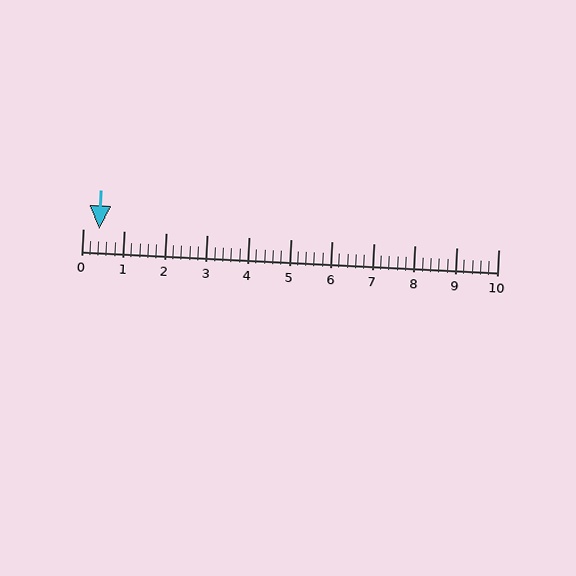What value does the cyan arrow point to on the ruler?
The cyan arrow points to approximately 0.4.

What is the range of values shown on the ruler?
The ruler shows values from 0 to 10.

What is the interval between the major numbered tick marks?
The major tick marks are spaced 1 units apart.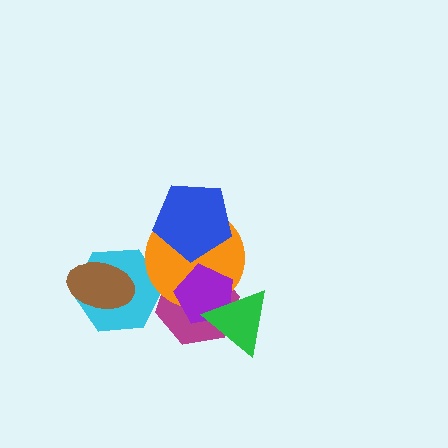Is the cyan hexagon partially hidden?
Yes, it is partially covered by another shape.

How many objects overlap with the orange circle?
5 objects overlap with the orange circle.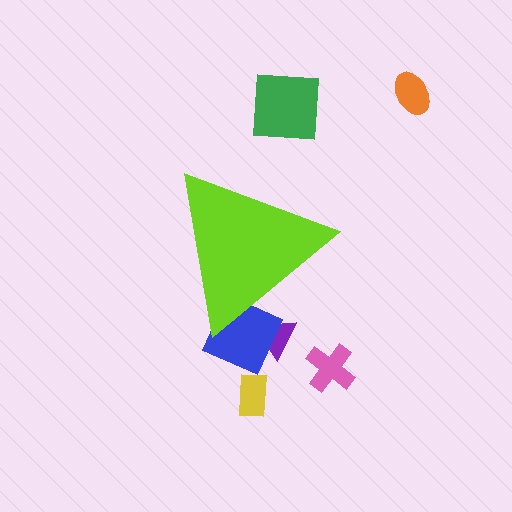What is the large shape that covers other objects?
A lime triangle.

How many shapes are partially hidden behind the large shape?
2 shapes are partially hidden.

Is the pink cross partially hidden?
No, the pink cross is fully visible.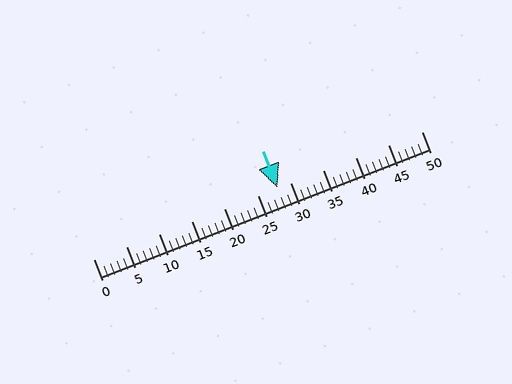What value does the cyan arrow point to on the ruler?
The cyan arrow points to approximately 28.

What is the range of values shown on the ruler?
The ruler shows values from 0 to 50.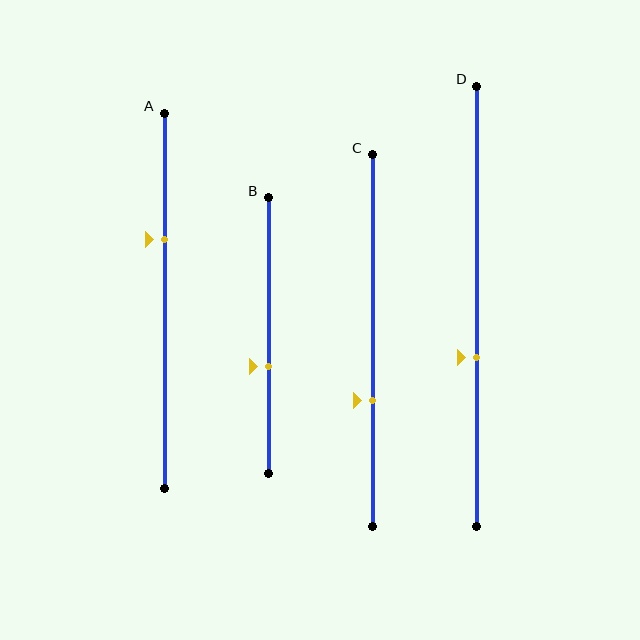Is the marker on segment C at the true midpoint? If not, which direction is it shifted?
No, the marker on segment C is shifted downward by about 16% of the segment length.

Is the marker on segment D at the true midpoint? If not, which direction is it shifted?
No, the marker on segment D is shifted downward by about 12% of the segment length.